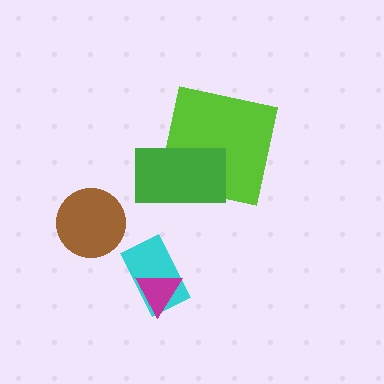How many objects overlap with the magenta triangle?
1 object overlaps with the magenta triangle.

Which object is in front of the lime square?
The green rectangle is in front of the lime square.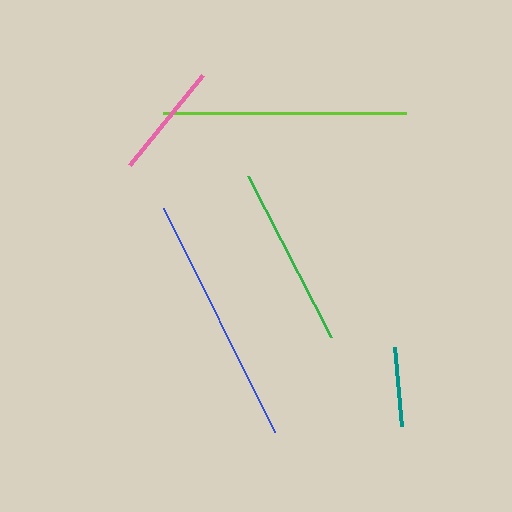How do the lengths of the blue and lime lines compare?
The blue and lime lines are approximately the same length.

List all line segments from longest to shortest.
From longest to shortest: blue, lime, green, pink, teal.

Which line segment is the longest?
The blue line is the longest at approximately 250 pixels.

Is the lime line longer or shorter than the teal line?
The lime line is longer than the teal line.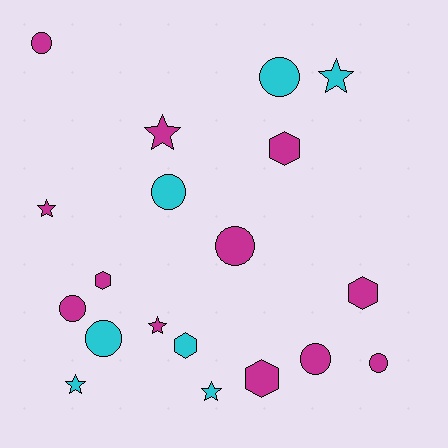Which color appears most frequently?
Magenta, with 12 objects.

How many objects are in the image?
There are 19 objects.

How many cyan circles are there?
There are 3 cyan circles.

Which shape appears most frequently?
Circle, with 8 objects.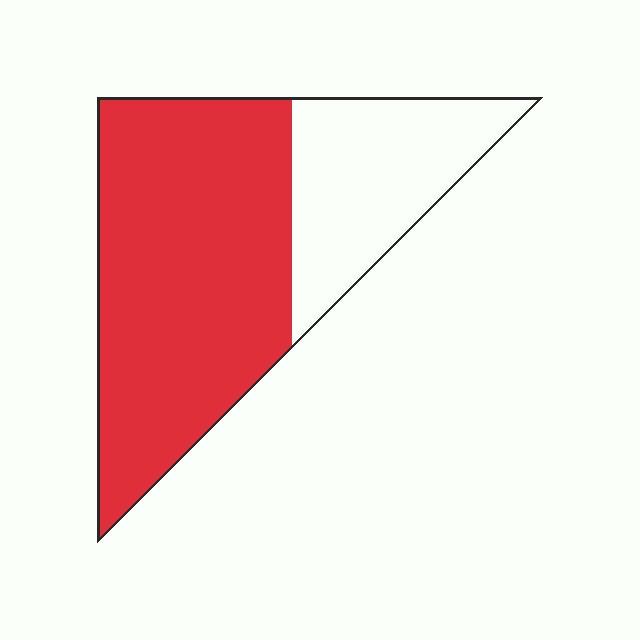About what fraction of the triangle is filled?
About two thirds (2/3).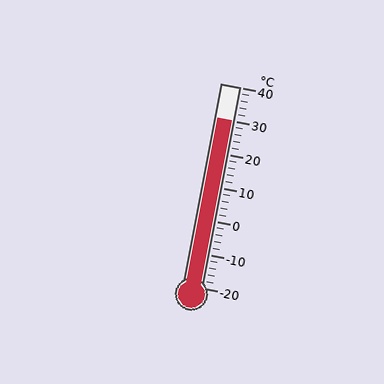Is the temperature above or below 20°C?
The temperature is above 20°C.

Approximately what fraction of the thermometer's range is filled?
The thermometer is filled to approximately 85% of its range.